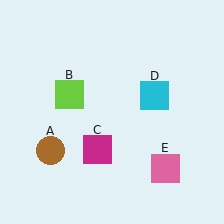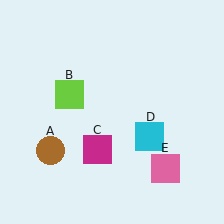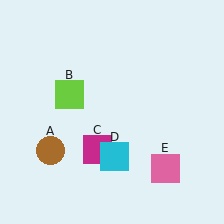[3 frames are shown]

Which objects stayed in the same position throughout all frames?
Brown circle (object A) and lime square (object B) and magenta square (object C) and pink square (object E) remained stationary.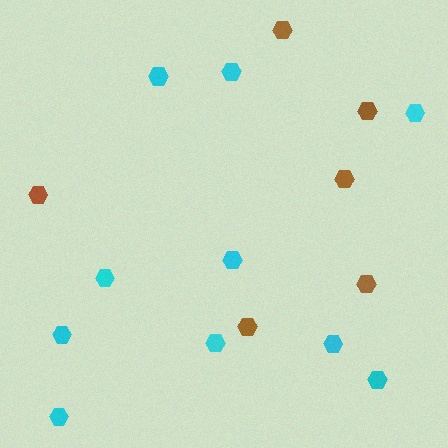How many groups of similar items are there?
There are 2 groups: one group of brown hexagons (6) and one group of cyan hexagons (10).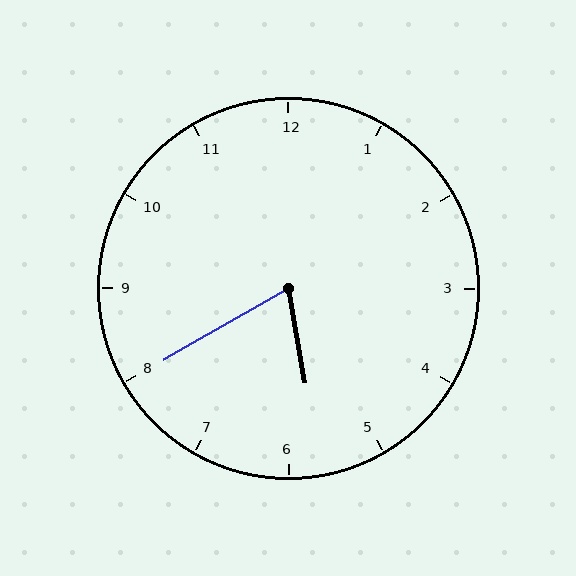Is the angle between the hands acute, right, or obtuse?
It is acute.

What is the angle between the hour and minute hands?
Approximately 70 degrees.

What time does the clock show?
5:40.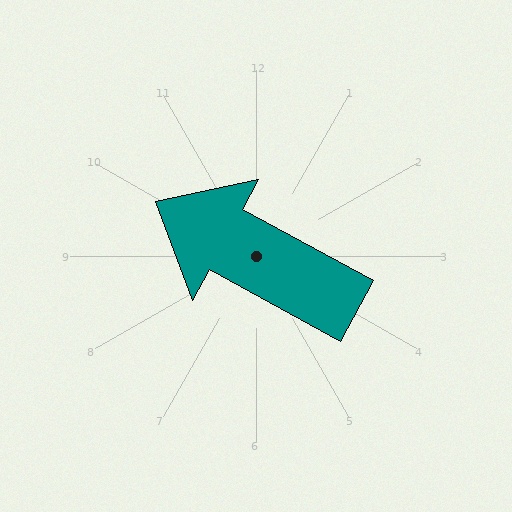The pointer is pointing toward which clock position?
Roughly 10 o'clock.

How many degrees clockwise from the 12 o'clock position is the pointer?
Approximately 299 degrees.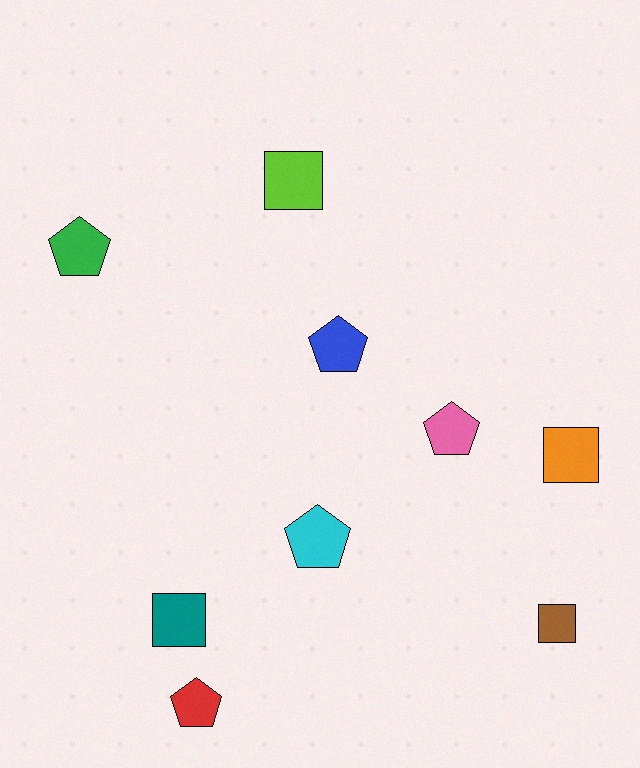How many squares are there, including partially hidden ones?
There are 4 squares.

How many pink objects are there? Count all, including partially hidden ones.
There is 1 pink object.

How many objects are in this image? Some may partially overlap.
There are 9 objects.